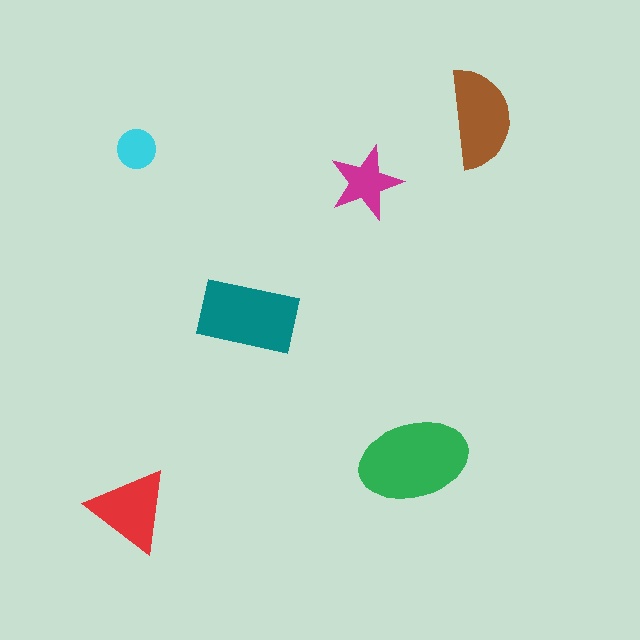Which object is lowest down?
The red triangle is bottommost.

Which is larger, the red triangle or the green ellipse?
The green ellipse.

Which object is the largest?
The green ellipse.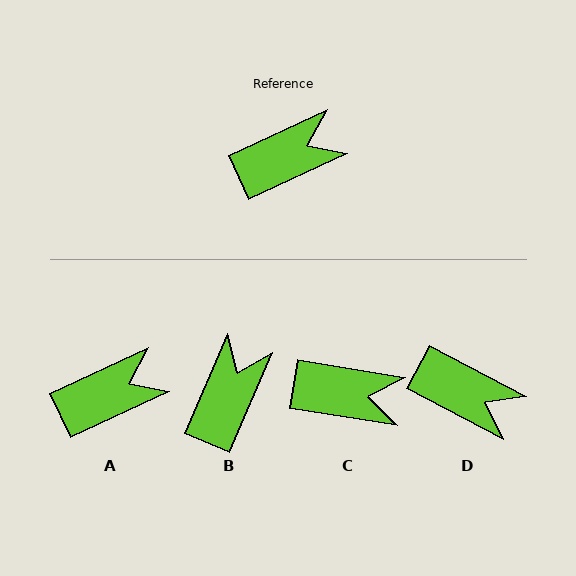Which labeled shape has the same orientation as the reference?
A.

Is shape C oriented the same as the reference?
No, it is off by about 34 degrees.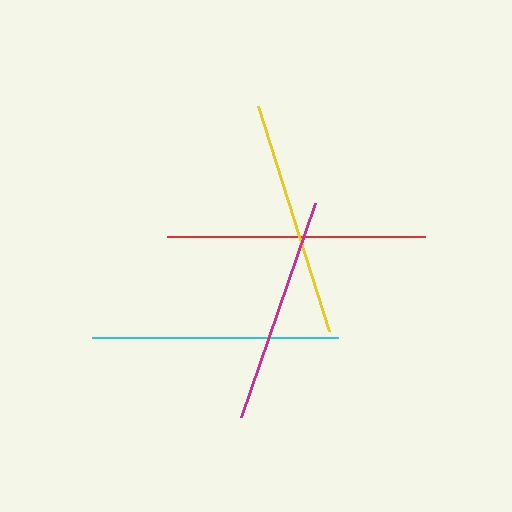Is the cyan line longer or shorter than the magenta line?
The cyan line is longer than the magenta line.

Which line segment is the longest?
The red line is the longest at approximately 258 pixels.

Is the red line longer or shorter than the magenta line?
The red line is longer than the magenta line.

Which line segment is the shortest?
The magenta line is the shortest at approximately 226 pixels.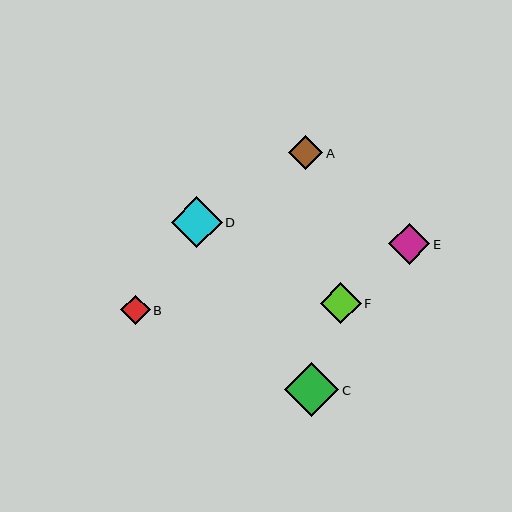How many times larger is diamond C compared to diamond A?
Diamond C is approximately 1.6 times the size of diamond A.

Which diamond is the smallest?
Diamond B is the smallest with a size of approximately 30 pixels.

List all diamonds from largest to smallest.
From largest to smallest: C, D, F, E, A, B.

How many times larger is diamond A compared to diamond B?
Diamond A is approximately 1.2 times the size of diamond B.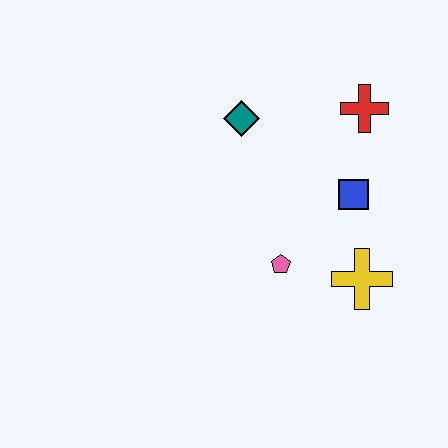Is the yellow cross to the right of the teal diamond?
Yes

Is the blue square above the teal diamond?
No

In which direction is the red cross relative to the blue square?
The red cross is above the blue square.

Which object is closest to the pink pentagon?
The yellow cross is closest to the pink pentagon.